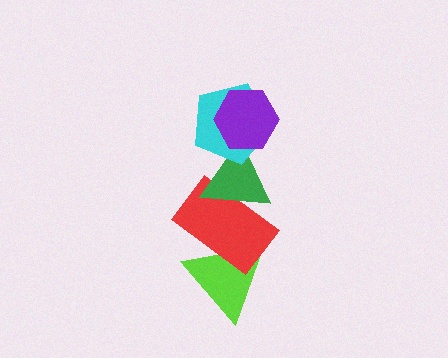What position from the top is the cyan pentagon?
The cyan pentagon is 2nd from the top.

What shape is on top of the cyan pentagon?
The purple hexagon is on top of the cyan pentagon.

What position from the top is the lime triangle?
The lime triangle is 5th from the top.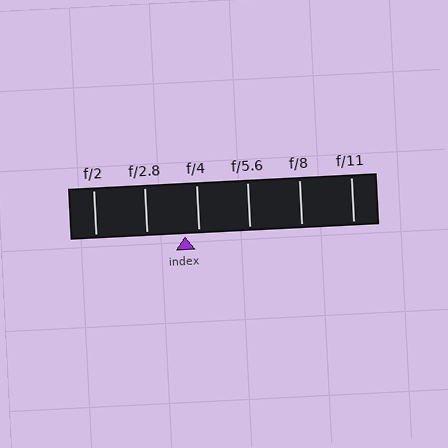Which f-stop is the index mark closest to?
The index mark is closest to f/4.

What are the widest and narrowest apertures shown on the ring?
The widest aperture shown is f/2 and the narrowest is f/11.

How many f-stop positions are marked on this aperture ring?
There are 6 f-stop positions marked.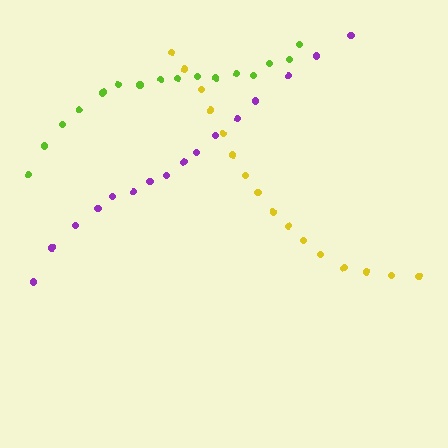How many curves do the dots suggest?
There are 3 distinct paths.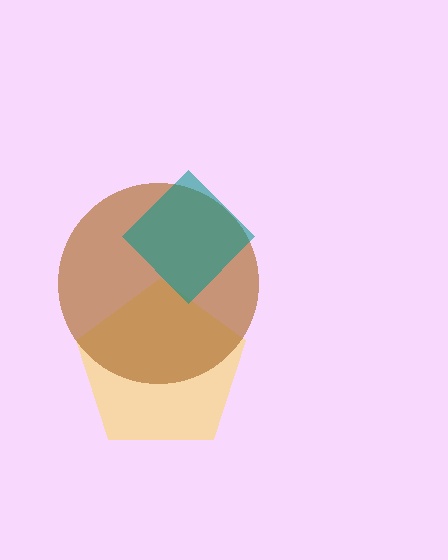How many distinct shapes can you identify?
There are 3 distinct shapes: a yellow pentagon, a brown circle, a teal diamond.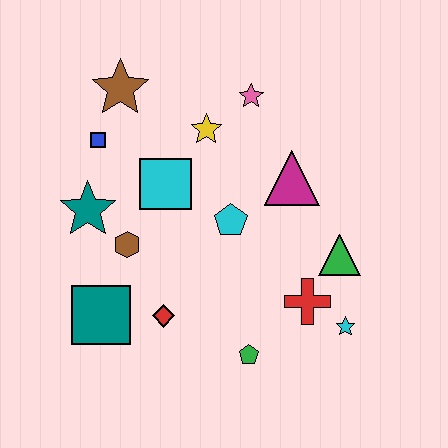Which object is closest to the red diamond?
The teal square is closest to the red diamond.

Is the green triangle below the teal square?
No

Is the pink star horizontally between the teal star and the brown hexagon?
No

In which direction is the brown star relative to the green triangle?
The brown star is to the left of the green triangle.